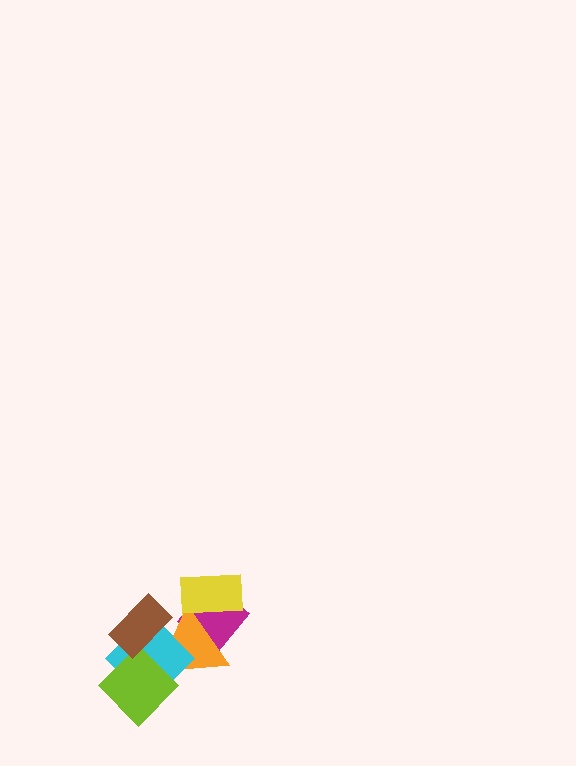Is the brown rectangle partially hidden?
No, no other shape covers it.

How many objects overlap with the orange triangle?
5 objects overlap with the orange triangle.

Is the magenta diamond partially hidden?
Yes, it is partially covered by another shape.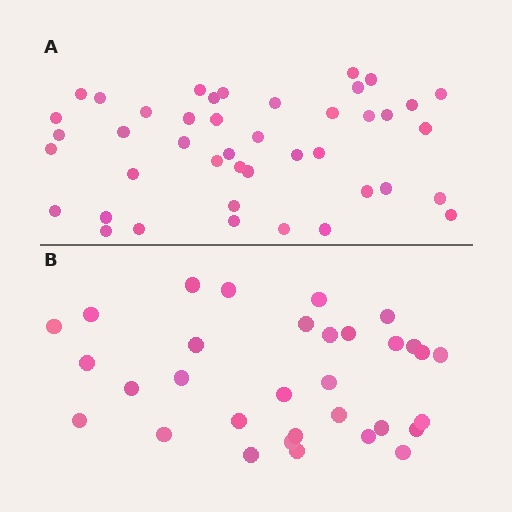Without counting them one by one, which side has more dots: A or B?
Region A (the top region) has more dots.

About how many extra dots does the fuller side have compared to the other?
Region A has roughly 12 or so more dots than region B.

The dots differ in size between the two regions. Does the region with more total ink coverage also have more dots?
No. Region B has more total ink coverage because its dots are larger, but region A actually contains more individual dots. Total area can be misleading — the number of items is what matters here.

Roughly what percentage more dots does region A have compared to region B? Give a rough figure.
About 35% more.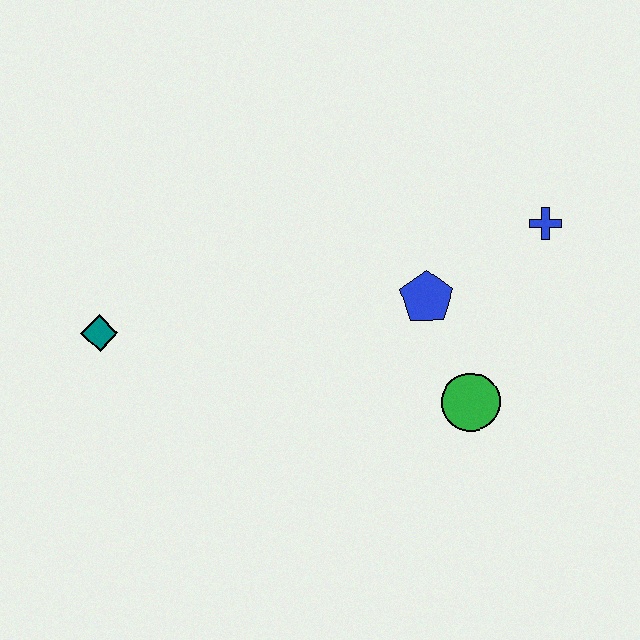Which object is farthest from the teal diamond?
The blue cross is farthest from the teal diamond.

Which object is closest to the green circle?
The blue pentagon is closest to the green circle.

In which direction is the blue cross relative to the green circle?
The blue cross is above the green circle.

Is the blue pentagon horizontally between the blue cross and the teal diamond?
Yes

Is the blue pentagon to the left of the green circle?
Yes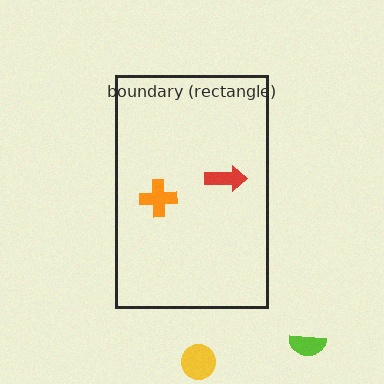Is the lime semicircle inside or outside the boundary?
Outside.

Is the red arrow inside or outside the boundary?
Inside.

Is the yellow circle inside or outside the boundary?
Outside.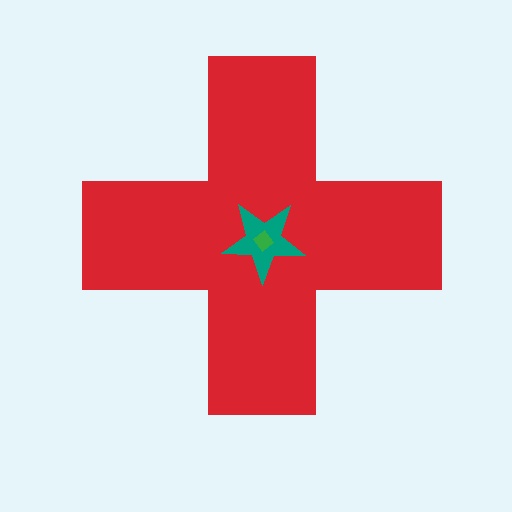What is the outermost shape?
The red cross.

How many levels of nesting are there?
3.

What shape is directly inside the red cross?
The teal star.